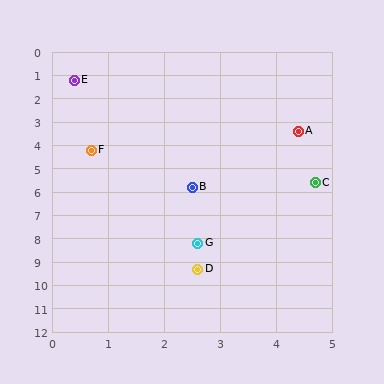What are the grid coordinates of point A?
Point A is at approximately (4.4, 3.4).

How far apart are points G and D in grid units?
Points G and D are about 1.1 grid units apart.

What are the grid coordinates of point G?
Point G is at approximately (2.6, 8.2).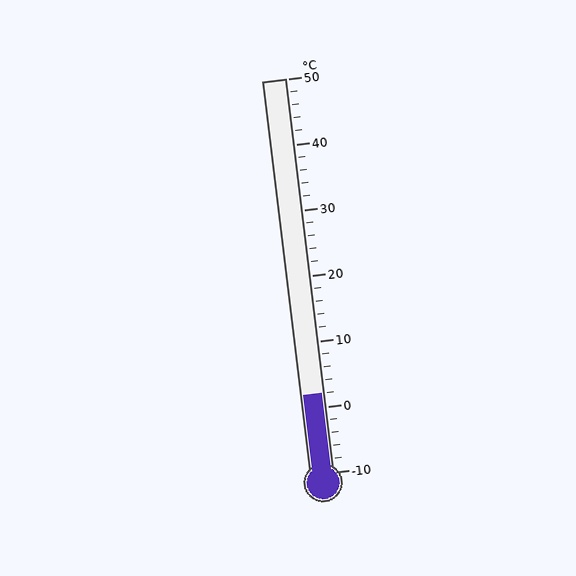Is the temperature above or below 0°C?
The temperature is above 0°C.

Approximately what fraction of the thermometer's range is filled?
The thermometer is filled to approximately 20% of its range.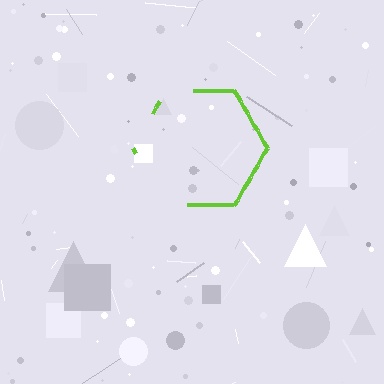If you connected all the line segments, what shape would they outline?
They would outline a hexagon.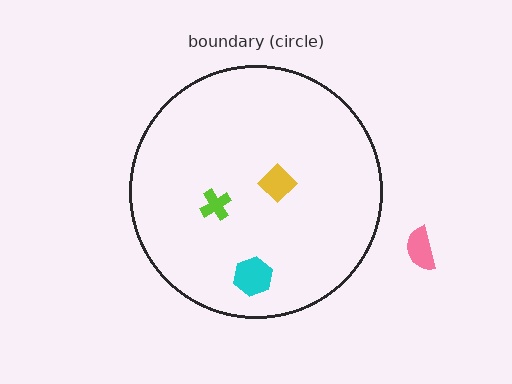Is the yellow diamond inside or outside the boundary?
Inside.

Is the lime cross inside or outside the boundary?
Inside.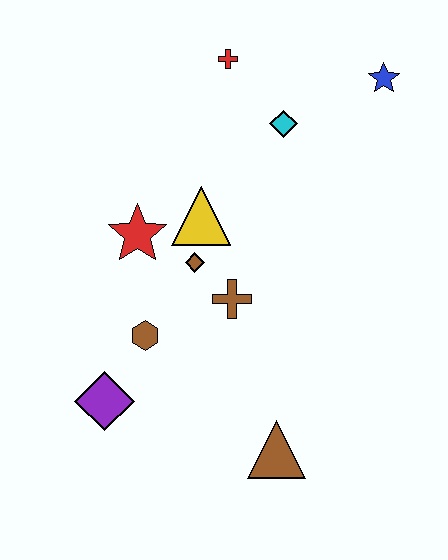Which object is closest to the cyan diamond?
The red cross is closest to the cyan diamond.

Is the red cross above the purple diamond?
Yes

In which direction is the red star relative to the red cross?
The red star is below the red cross.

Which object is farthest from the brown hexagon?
The blue star is farthest from the brown hexagon.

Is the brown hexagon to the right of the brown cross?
No